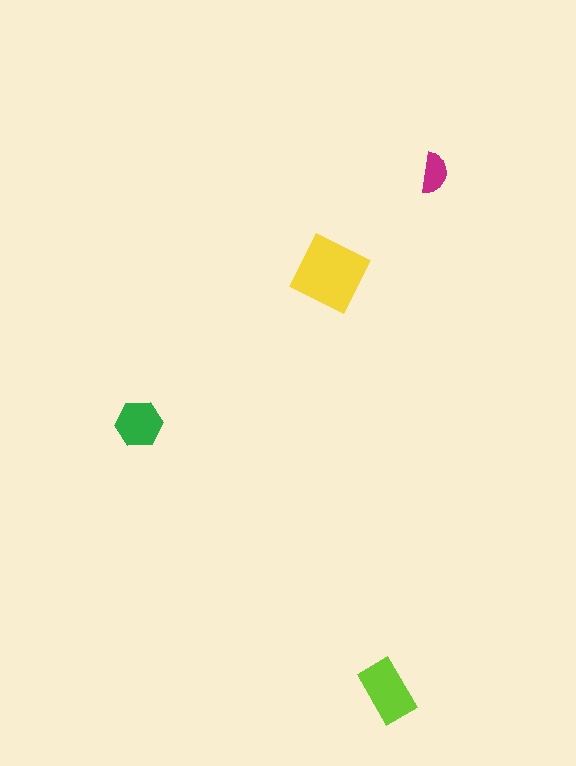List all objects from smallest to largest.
The magenta semicircle, the green hexagon, the lime rectangle, the yellow diamond.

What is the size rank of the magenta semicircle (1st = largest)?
4th.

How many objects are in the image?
There are 4 objects in the image.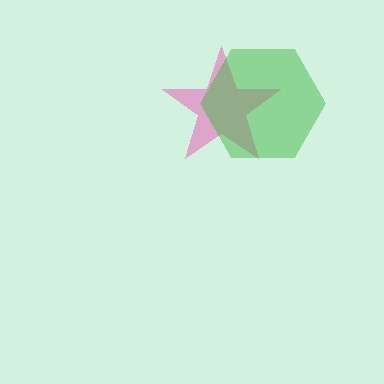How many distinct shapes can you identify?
There are 2 distinct shapes: a pink star, a green hexagon.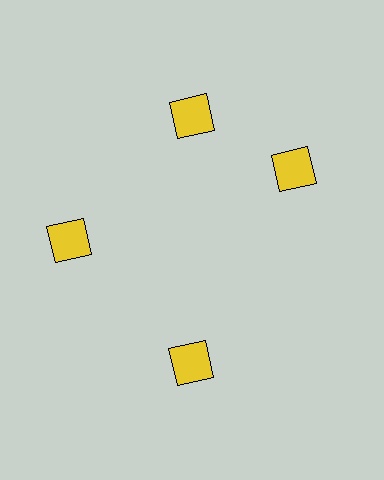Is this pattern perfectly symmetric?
No. The 4 yellow squares are arranged in a ring, but one element near the 3 o'clock position is rotated out of alignment along the ring, breaking the 4-fold rotational symmetry.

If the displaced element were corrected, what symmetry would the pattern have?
It would have 4-fold rotational symmetry — the pattern would map onto itself every 90 degrees.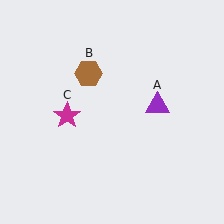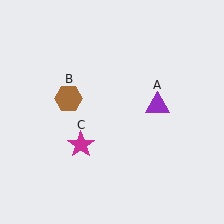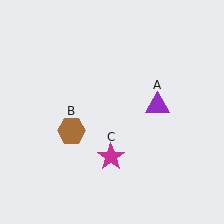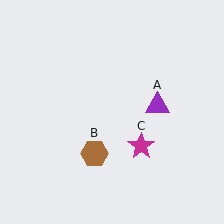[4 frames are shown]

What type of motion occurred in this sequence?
The brown hexagon (object B), magenta star (object C) rotated counterclockwise around the center of the scene.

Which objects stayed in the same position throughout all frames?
Purple triangle (object A) remained stationary.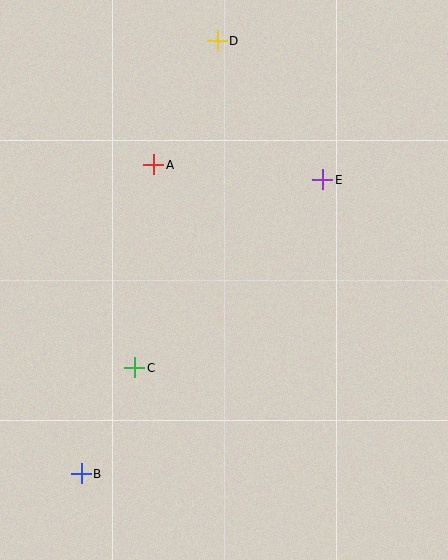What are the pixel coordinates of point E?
Point E is at (323, 180).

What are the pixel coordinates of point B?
Point B is at (81, 474).